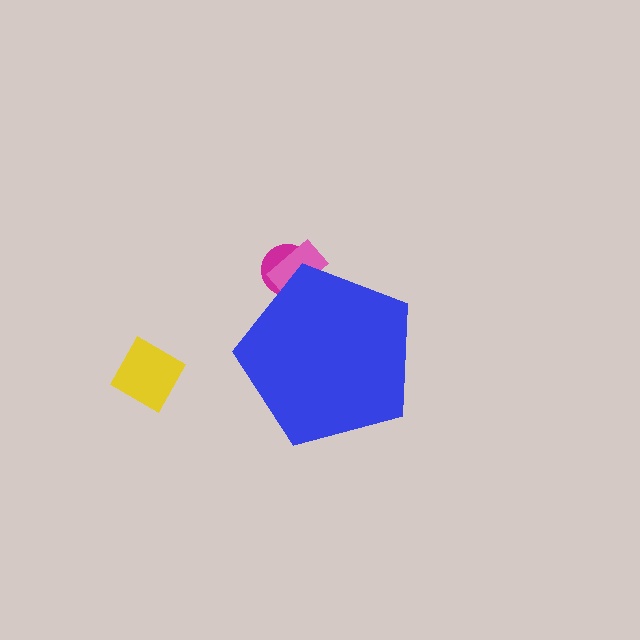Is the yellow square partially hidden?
No, the yellow square is fully visible.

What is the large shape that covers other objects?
A blue pentagon.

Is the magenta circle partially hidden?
Yes, the magenta circle is partially hidden behind the blue pentagon.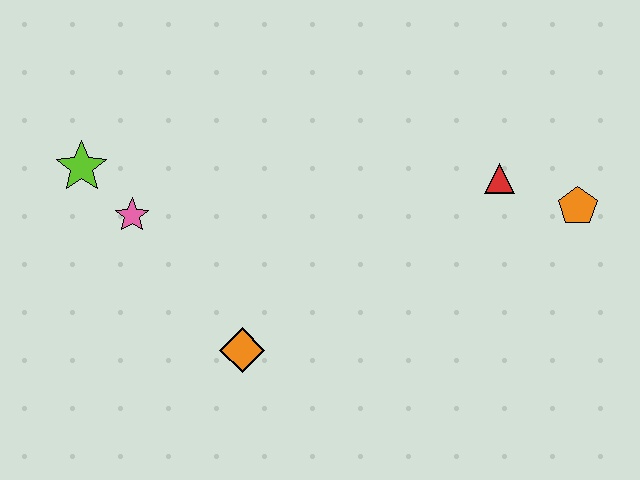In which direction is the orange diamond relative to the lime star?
The orange diamond is below the lime star.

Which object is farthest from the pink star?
The orange pentagon is farthest from the pink star.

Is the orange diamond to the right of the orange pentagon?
No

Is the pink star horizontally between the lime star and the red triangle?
Yes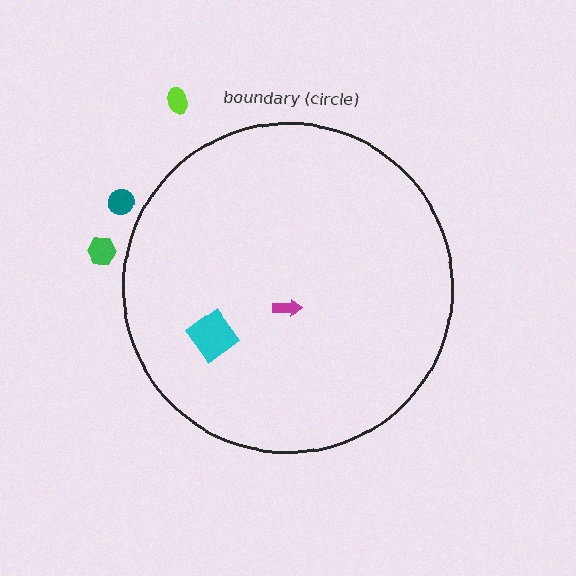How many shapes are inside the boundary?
2 inside, 3 outside.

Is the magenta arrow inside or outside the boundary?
Inside.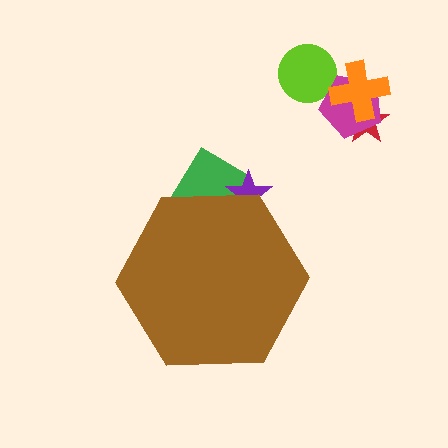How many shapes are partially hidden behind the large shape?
2 shapes are partially hidden.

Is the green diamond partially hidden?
Yes, the green diamond is partially hidden behind the brown hexagon.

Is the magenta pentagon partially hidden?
No, the magenta pentagon is fully visible.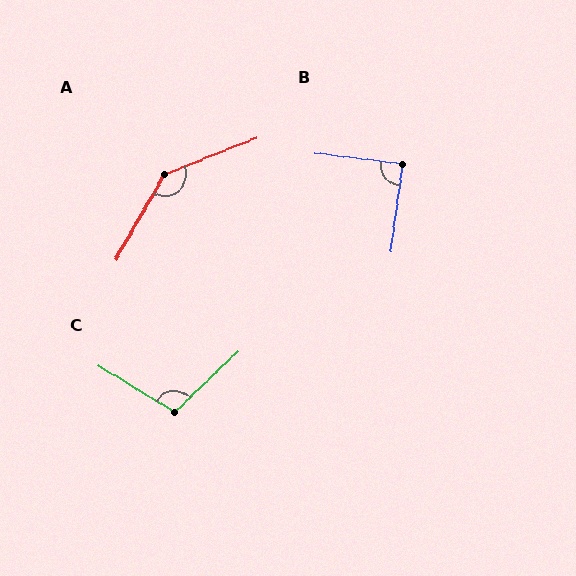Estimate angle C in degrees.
Approximately 104 degrees.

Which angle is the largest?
A, at approximately 142 degrees.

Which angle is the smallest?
B, at approximately 90 degrees.